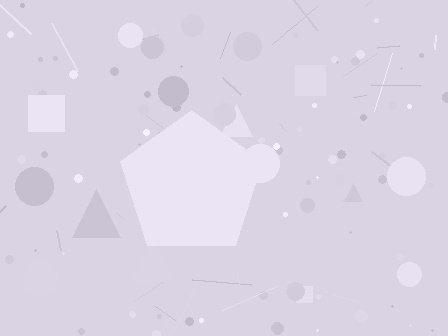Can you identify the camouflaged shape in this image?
The camouflaged shape is a pentagon.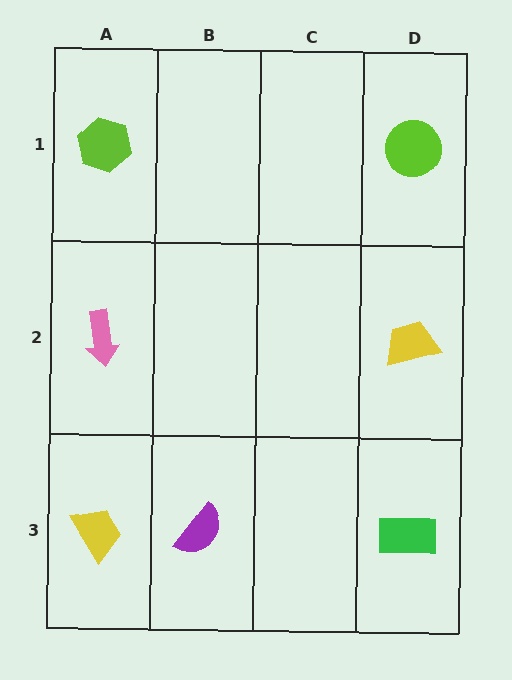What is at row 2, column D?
A yellow trapezoid.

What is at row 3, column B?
A purple semicircle.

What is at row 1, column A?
A lime hexagon.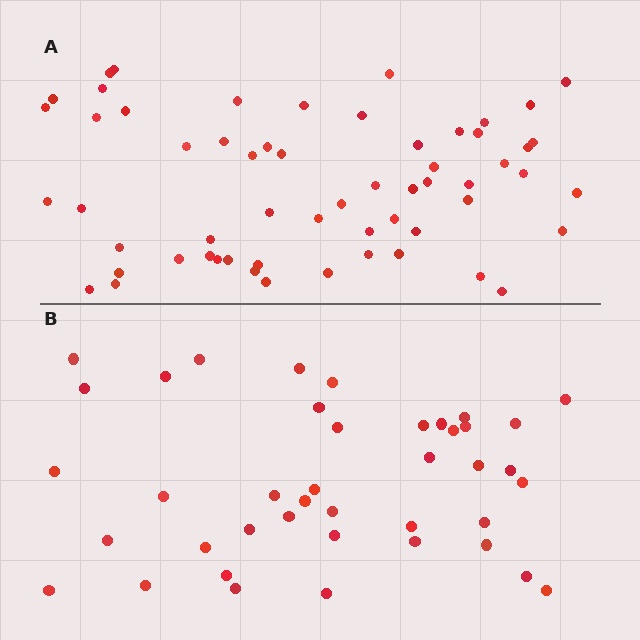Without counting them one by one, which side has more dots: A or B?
Region A (the top region) has more dots.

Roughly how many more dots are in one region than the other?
Region A has approximately 20 more dots than region B.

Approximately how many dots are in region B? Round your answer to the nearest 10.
About 40 dots. (The exact count is 41, which rounds to 40.)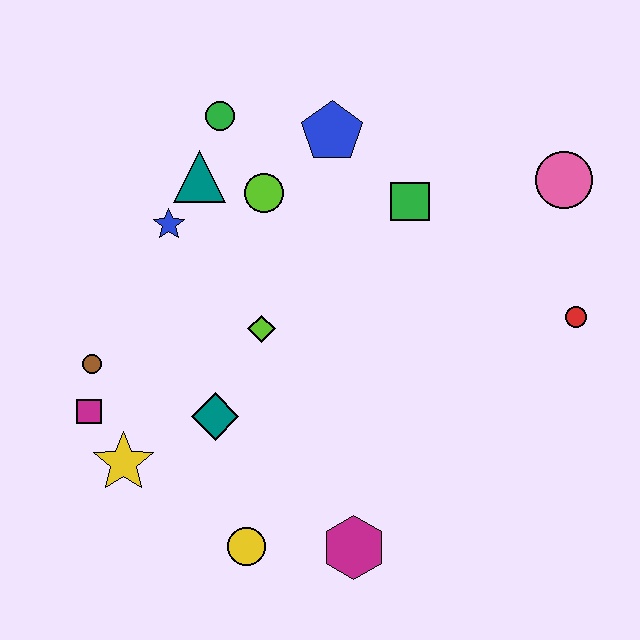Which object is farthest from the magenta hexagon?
The green circle is farthest from the magenta hexagon.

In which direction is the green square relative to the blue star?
The green square is to the right of the blue star.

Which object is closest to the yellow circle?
The magenta hexagon is closest to the yellow circle.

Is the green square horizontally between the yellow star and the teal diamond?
No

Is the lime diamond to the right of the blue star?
Yes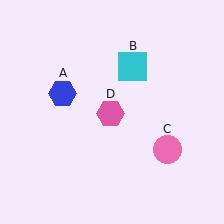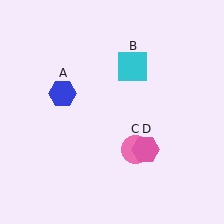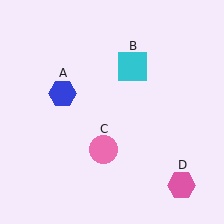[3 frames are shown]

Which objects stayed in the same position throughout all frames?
Blue hexagon (object A) and cyan square (object B) remained stationary.